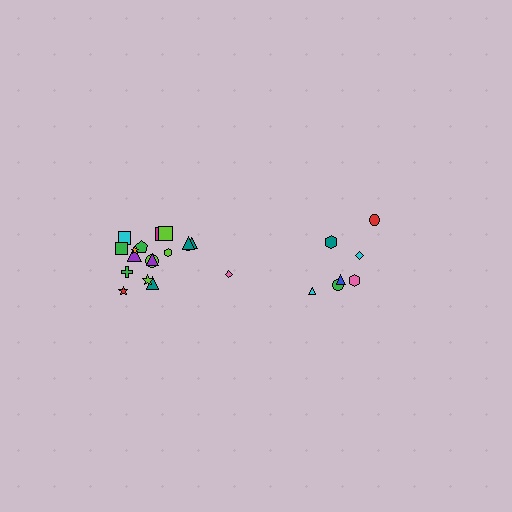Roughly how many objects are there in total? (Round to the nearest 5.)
Roughly 25 objects in total.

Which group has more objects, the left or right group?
The left group.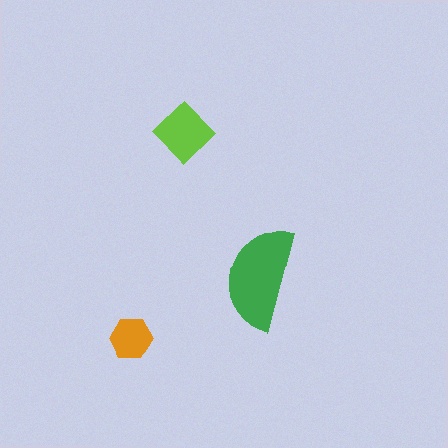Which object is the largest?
The green semicircle.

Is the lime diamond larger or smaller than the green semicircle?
Smaller.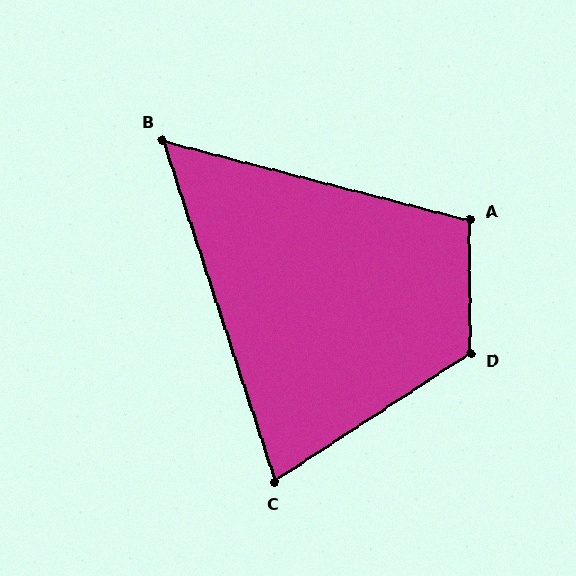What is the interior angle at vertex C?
Approximately 75 degrees (acute).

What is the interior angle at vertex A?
Approximately 105 degrees (obtuse).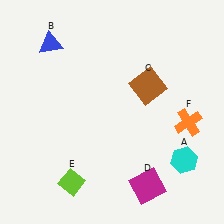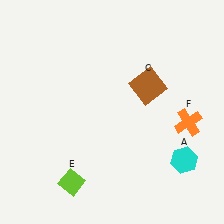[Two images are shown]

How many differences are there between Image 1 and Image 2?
There are 2 differences between the two images.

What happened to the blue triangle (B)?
The blue triangle (B) was removed in Image 2. It was in the top-left area of Image 1.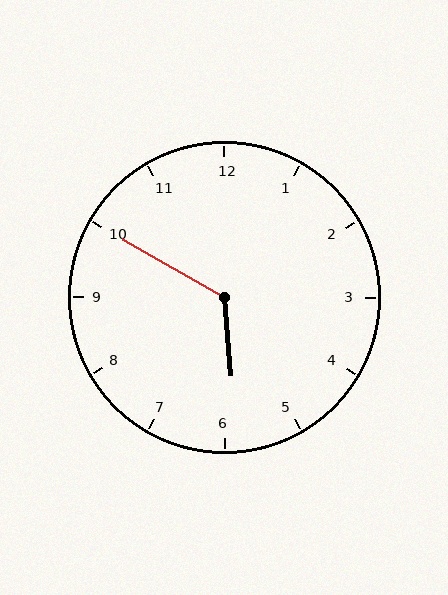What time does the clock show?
5:50.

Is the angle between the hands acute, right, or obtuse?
It is obtuse.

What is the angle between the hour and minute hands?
Approximately 125 degrees.